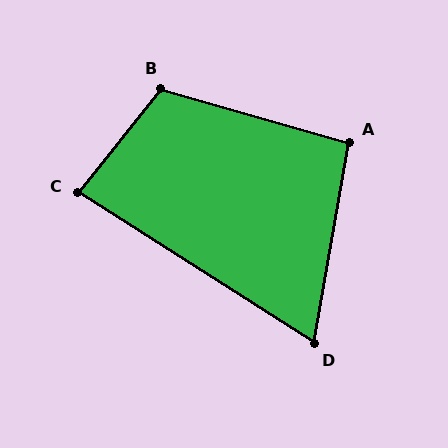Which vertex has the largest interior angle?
B, at approximately 113 degrees.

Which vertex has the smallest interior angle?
D, at approximately 67 degrees.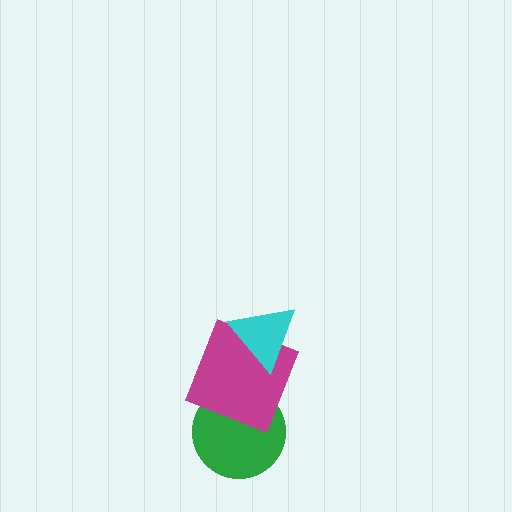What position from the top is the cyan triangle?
The cyan triangle is 1st from the top.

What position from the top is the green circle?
The green circle is 3rd from the top.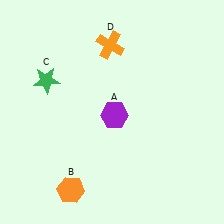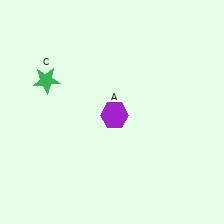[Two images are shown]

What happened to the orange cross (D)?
The orange cross (D) was removed in Image 2. It was in the top-left area of Image 1.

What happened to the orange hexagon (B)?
The orange hexagon (B) was removed in Image 2. It was in the bottom-left area of Image 1.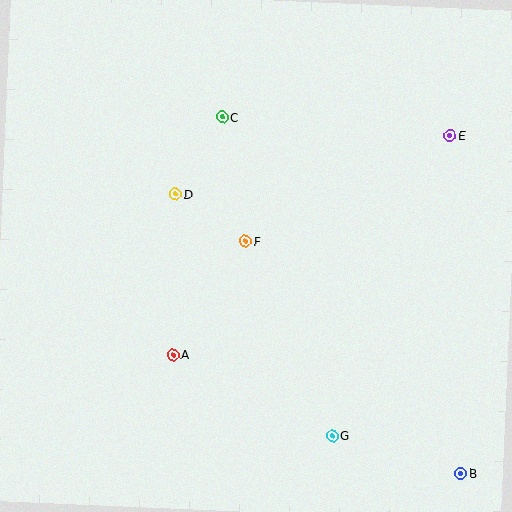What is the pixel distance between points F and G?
The distance between F and G is 213 pixels.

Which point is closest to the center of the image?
Point F at (245, 241) is closest to the center.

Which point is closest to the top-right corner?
Point E is closest to the top-right corner.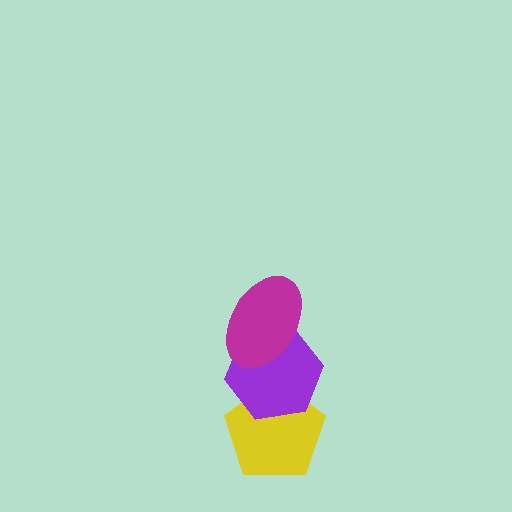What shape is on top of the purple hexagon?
The magenta ellipse is on top of the purple hexagon.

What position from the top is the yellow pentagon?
The yellow pentagon is 3rd from the top.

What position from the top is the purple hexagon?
The purple hexagon is 2nd from the top.